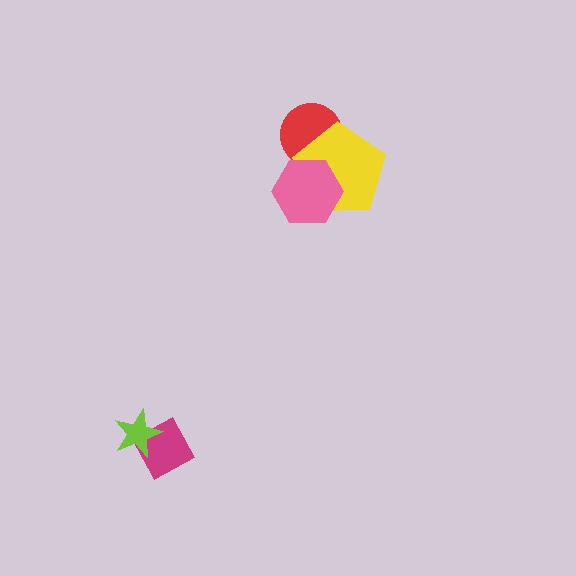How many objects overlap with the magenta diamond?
1 object overlaps with the magenta diamond.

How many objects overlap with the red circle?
2 objects overlap with the red circle.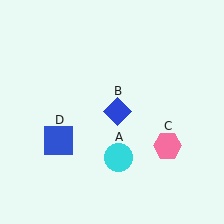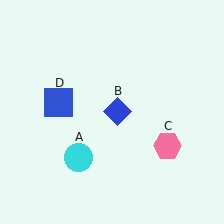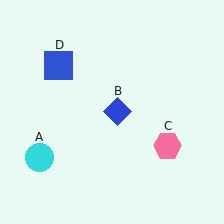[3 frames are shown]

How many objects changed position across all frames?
2 objects changed position: cyan circle (object A), blue square (object D).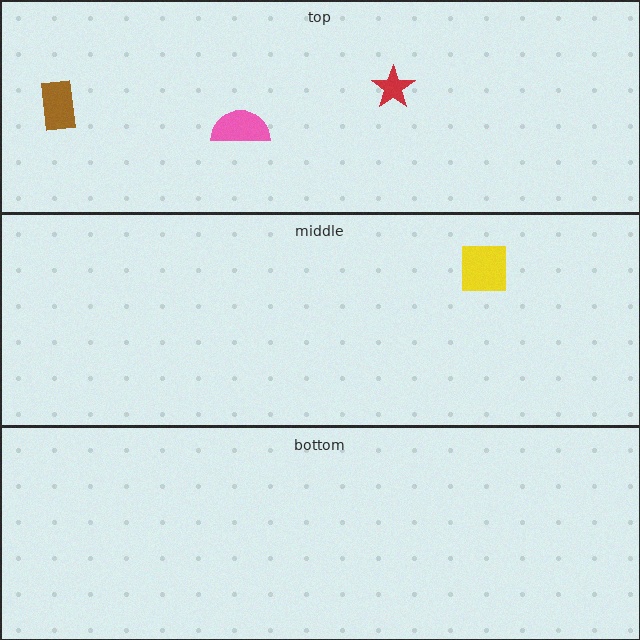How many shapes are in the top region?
3.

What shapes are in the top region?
The red star, the pink semicircle, the brown rectangle.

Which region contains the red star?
The top region.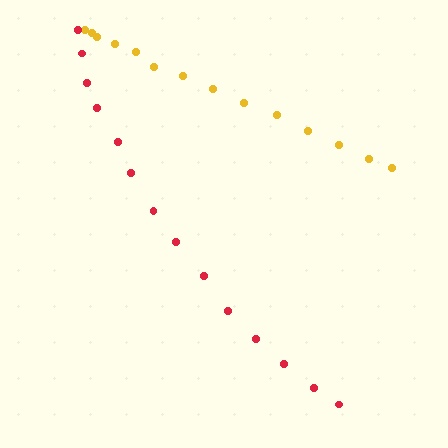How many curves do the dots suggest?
There are 2 distinct paths.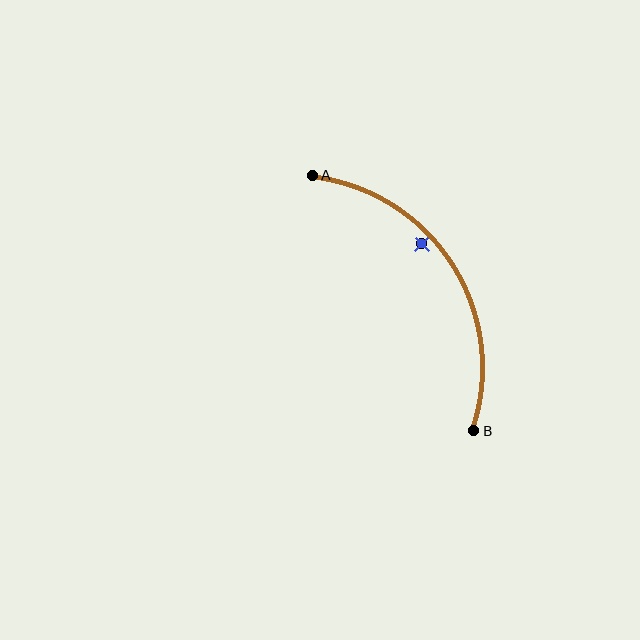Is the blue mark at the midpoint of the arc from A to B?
No — the blue mark does not lie on the arc at all. It sits slightly inside the curve.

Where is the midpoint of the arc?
The arc midpoint is the point on the curve farthest from the straight line joining A and B. It sits to the right of that line.